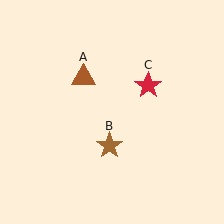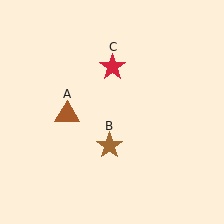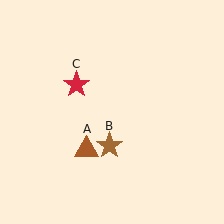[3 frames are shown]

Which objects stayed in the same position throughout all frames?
Brown star (object B) remained stationary.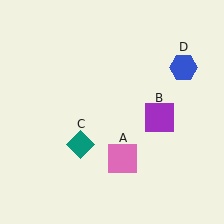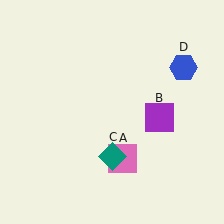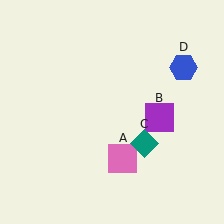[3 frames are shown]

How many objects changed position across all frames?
1 object changed position: teal diamond (object C).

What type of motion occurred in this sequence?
The teal diamond (object C) rotated counterclockwise around the center of the scene.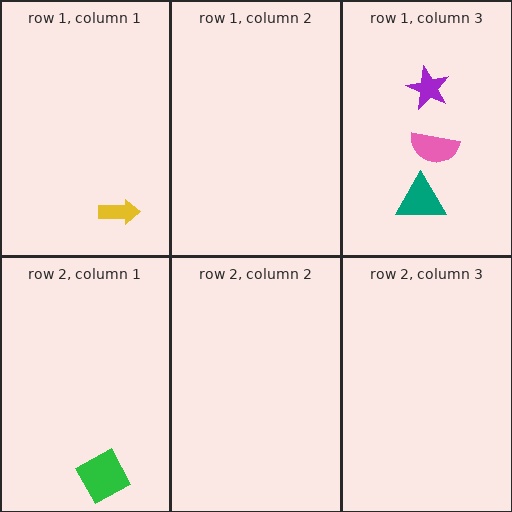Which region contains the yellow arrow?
The row 1, column 1 region.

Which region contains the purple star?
The row 1, column 3 region.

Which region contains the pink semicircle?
The row 1, column 3 region.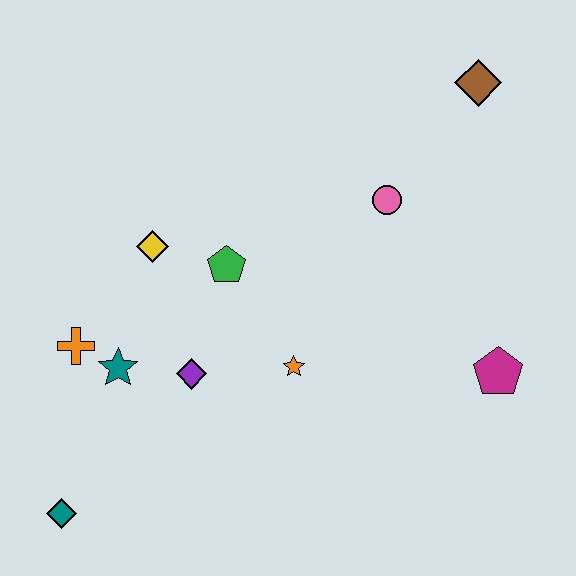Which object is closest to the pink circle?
The brown diamond is closest to the pink circle.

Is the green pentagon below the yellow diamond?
Yes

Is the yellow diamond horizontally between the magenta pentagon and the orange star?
No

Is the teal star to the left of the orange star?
Yes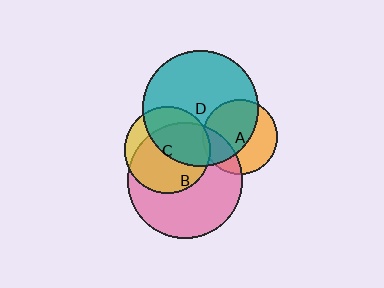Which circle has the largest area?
Circle D (teal).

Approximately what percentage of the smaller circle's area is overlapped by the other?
Approximately 60%.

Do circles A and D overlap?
Yes.